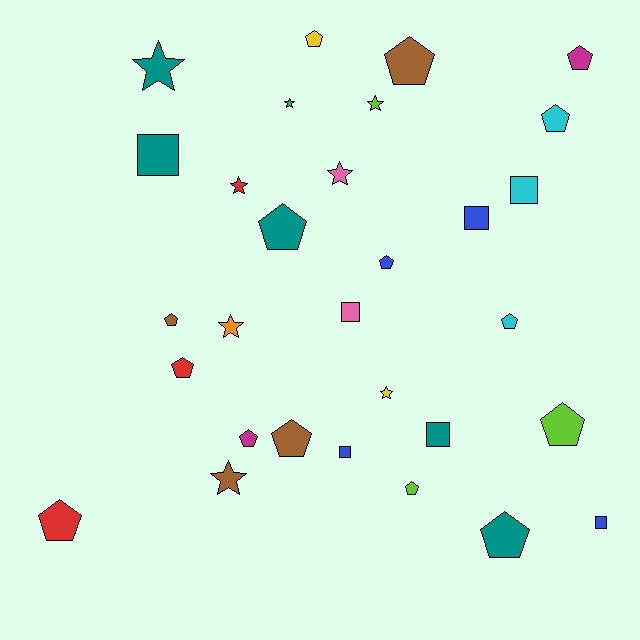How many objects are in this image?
There are 30 objects.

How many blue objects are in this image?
There are 4 blue objects.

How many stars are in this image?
There are 8 stars.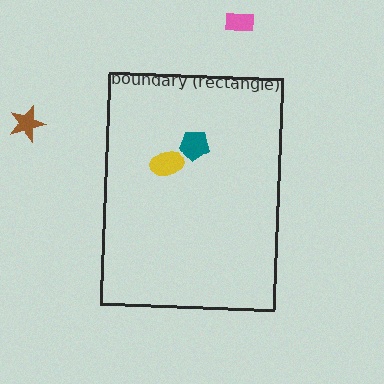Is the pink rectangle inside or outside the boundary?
Outside.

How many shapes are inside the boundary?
2 inside, 2 outside.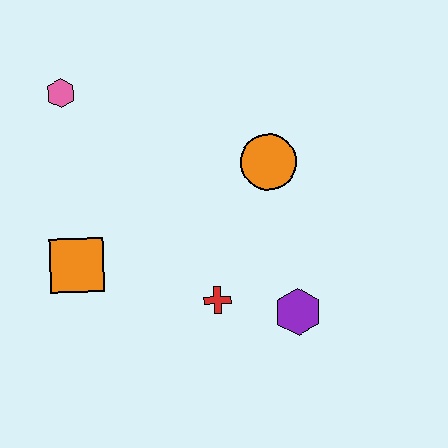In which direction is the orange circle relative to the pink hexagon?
The orange circle is to the right of the pink hexagon.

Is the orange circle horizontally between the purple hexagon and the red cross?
Yes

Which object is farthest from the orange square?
The purple hexagon is farthest from the orange square.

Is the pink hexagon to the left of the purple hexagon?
Yes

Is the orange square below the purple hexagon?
No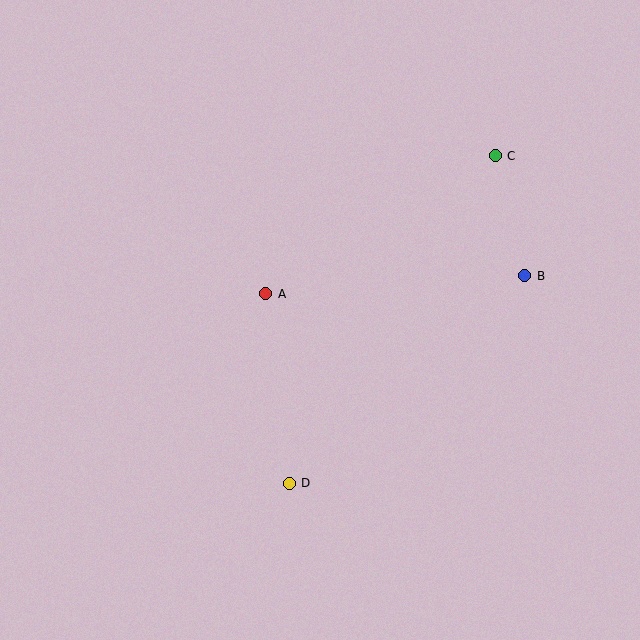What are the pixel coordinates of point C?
Point C is at (495, 156).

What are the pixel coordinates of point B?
Point B is at (525, 276).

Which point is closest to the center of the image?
Point A at (266, 294) is closest to the center.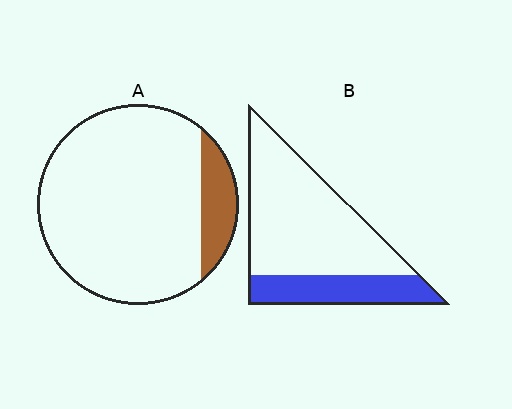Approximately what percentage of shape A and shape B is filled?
A is approximately 15% and B is approximately 30%.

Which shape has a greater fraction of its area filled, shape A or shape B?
Shape B.